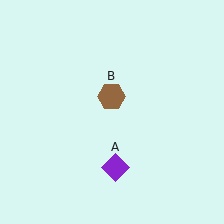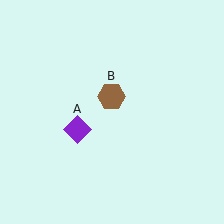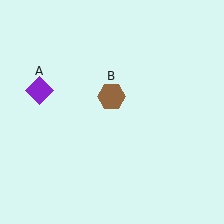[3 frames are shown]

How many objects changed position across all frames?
1 object changed position: purple diamond (object A).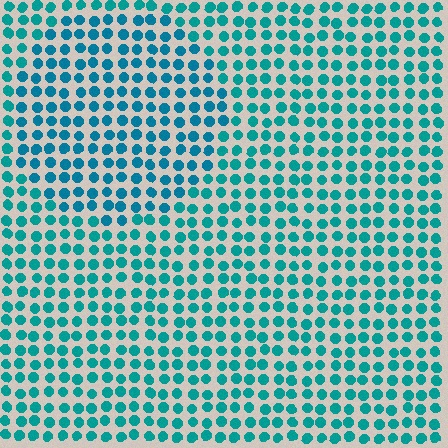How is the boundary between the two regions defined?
The boundary is defined purely by a slight shift in hue (about 16 degrees). Spacing, size, and orientation are identical on both sides.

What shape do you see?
I see a circle.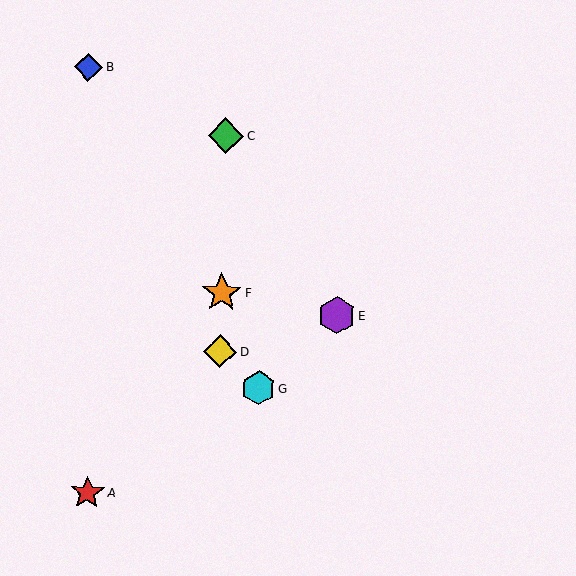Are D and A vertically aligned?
No, D is at x≈220 and A is at x≈87.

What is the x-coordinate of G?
Object G is at x≈258.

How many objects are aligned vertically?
3 objects (C, D, F) are aligned vertically.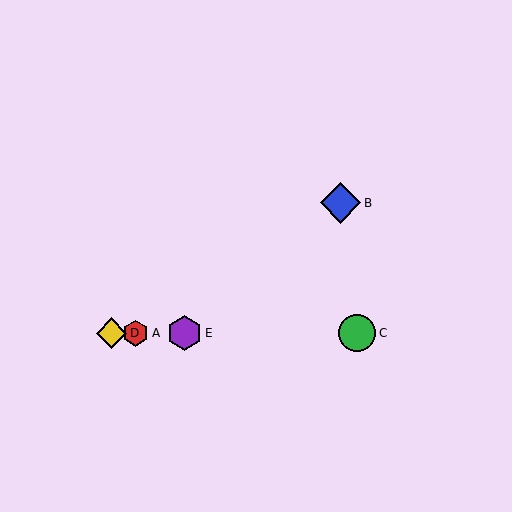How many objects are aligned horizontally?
4 objects (A, C, D, E) are aligned horizontally.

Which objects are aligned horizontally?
Objects A, C, D, E are aligned horizontally.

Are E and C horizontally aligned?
Yes, both are at y≈333.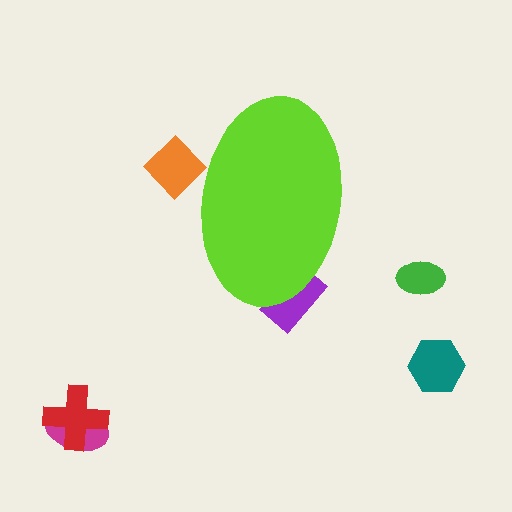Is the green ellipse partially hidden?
No, the green ellipse is fully visible.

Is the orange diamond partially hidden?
Yes, the orange diamond is partially hidden behind the lime ellipse.